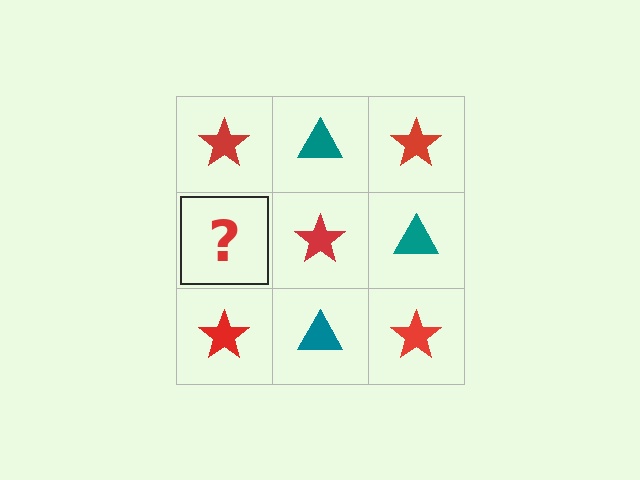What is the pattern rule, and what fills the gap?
The rule is that it alternates red star and teal triangle in a checkerboard pattern. The gap should be filled with a teal triangle.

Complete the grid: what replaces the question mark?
The question mark should be replaced with a teal triangle.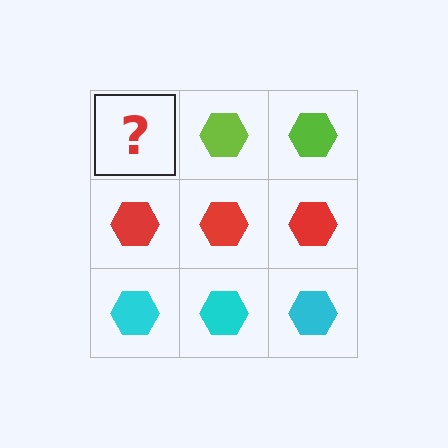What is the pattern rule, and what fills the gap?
The rule is that each row has a consistent color. The gap should be filled with a lime hexagon.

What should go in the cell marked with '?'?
The missing cell should contain a lime hexagon.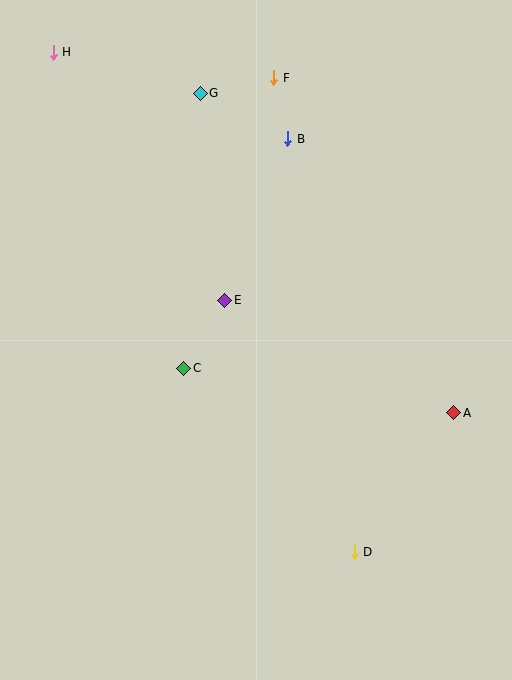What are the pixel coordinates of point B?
Point B is at (288, 139).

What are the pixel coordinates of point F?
Point F is at (274, 78).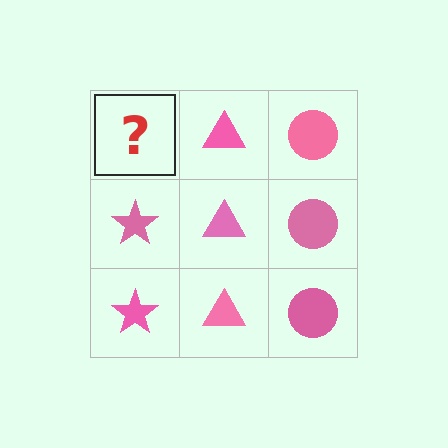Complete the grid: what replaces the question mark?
The question mark should be replaced with a pink star.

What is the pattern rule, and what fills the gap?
The rule is that each column has a consistent shape. The gap should be filled with a pink star.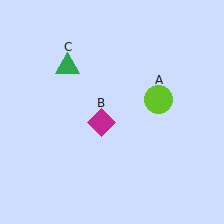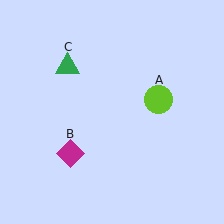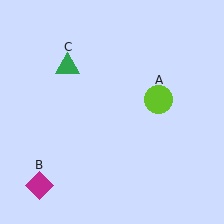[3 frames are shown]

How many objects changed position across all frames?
1 object changed position: magenta diamond (object B).